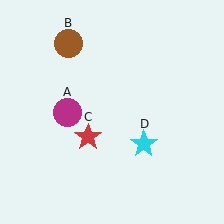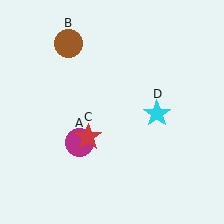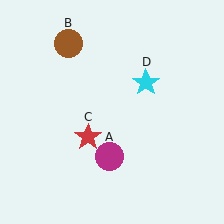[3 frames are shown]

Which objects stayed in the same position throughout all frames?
Brown circle (object B) and red star (object C) remained stationary.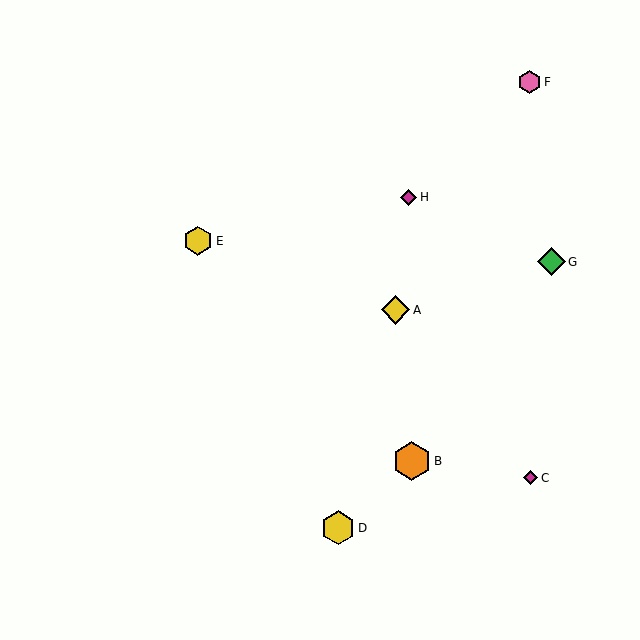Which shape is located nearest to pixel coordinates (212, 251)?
The yellow hexagon (labeled E) at (198, 241) is nearest to that location.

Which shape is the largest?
The orange hexagon (labeled B) is the largest.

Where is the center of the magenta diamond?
The center of the magenta diamond is at (409, 197).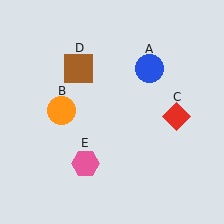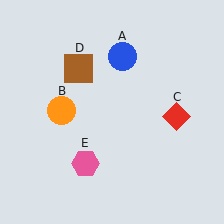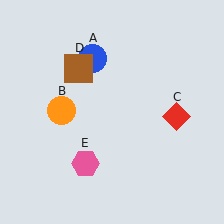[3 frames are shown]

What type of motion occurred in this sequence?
The blue circle (object A) rotated counterclockwise around the center of the scene.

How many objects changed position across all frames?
1 object changed position: blue circle (object A).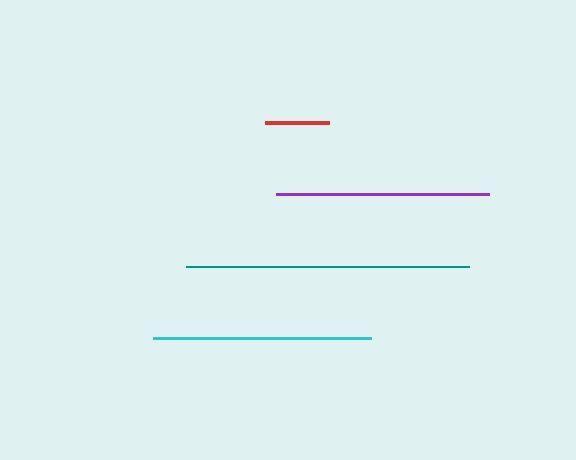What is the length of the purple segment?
The purple segment is approximately 213 pixels long.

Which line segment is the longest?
The teal line is the longest at approximately 283 pixels.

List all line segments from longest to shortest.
From longest to shortest: teal, cyan, purple, red.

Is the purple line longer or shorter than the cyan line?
The cyan line is longer than the purple line.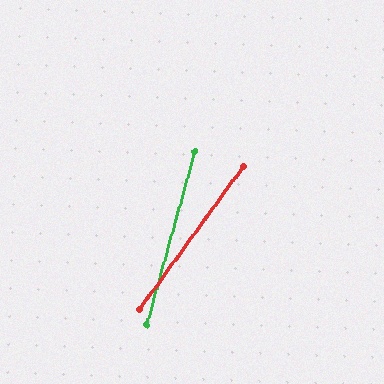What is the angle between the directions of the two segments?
Approximately 21 degrees.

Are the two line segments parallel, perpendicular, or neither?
Neither parallel nor perpendicular — they differ by about 21°.